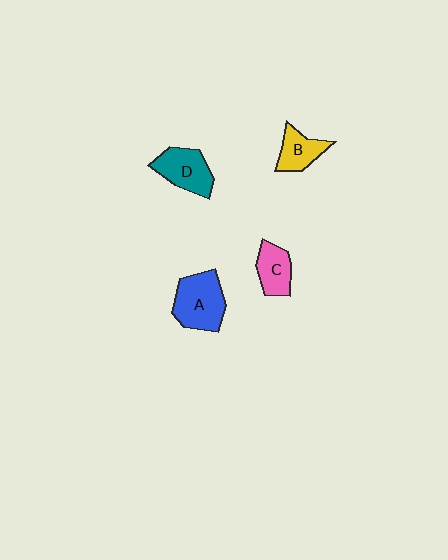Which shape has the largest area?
Shape A (blue).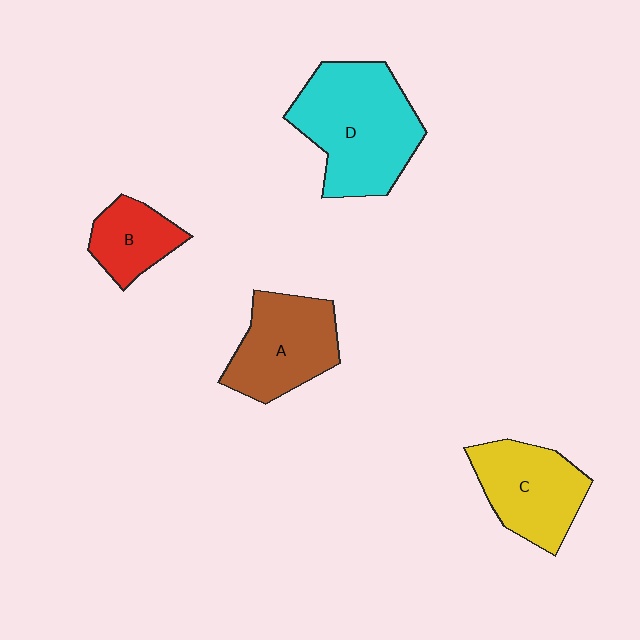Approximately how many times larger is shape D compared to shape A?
Approximately 1.4 times.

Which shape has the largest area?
Shape D (cyan).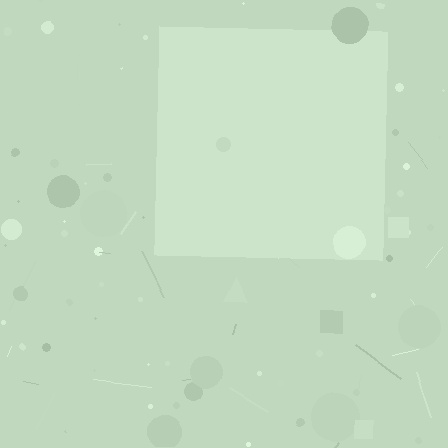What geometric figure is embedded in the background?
A square is embedded in the background.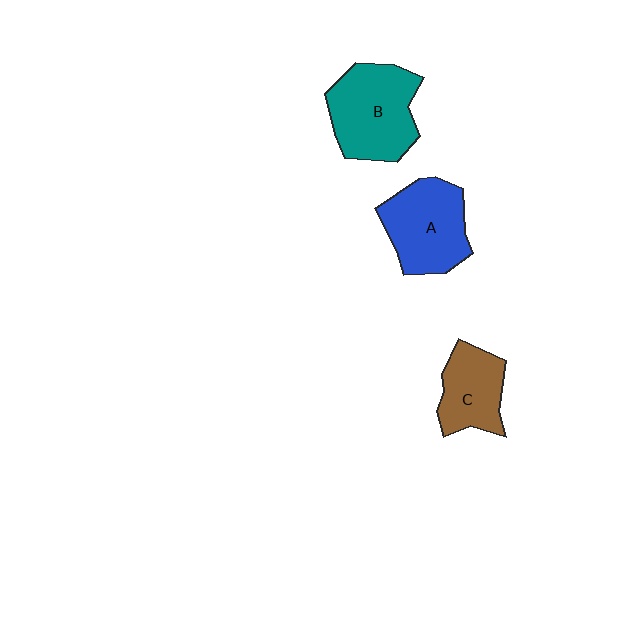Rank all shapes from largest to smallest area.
From largest to smallest: B (teal), A (blue), C (brown).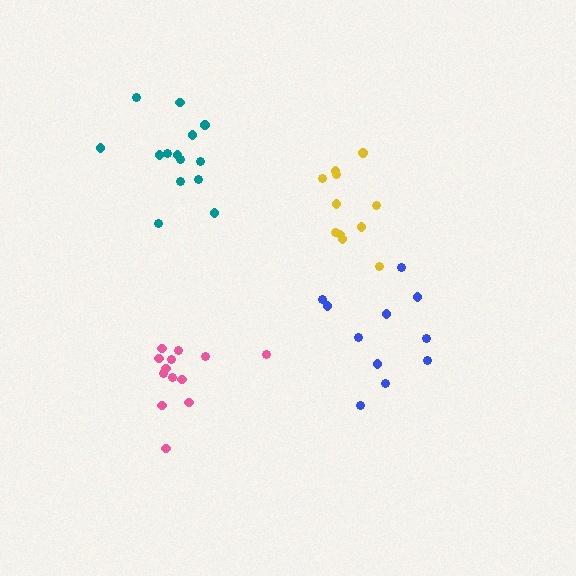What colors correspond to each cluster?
The clusters are colored: teal, yellow, pink, blue.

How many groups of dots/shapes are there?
There are 4 groups.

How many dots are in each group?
Group 1: 14 dots, Group 2: 11 dots, Group 3: 13 dots, Group 4: 11 dots (49 total).